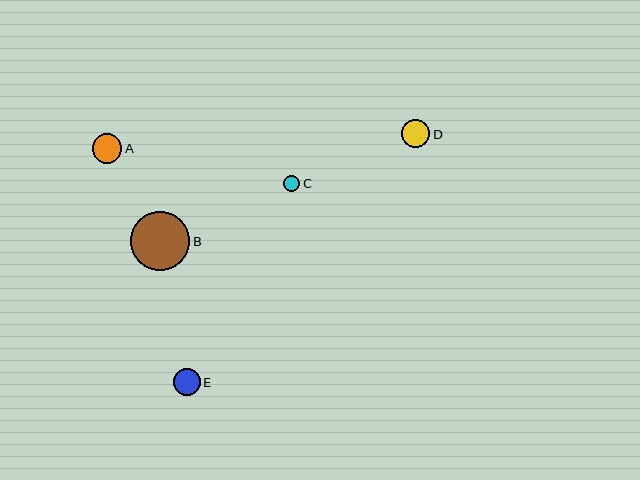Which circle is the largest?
Circle B is the largest with a size of approximately 59 pixels.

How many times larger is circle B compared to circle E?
Circle B is approximately 2.2 times the size of circle E.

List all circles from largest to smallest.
From largest to smallest: B, A, D, E, C.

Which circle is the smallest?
Circle C is the smallest with a size of approximately 16 pixels.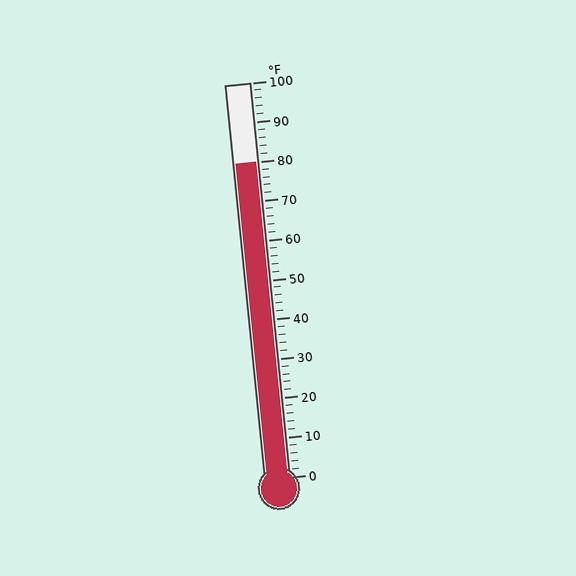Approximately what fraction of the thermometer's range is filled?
The thermometer is filled to approximately 80% of its range.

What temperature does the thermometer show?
The thermometer shows approximately 80°F.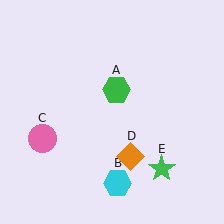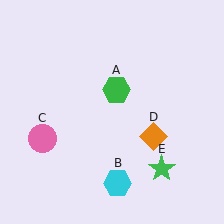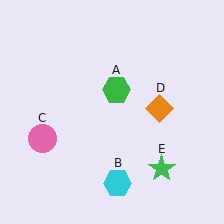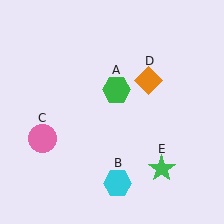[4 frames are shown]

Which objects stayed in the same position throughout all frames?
Green hexagon (object A) and cyan hexagon (object B) and pink circle (object C) and green star (object E) remained stationary.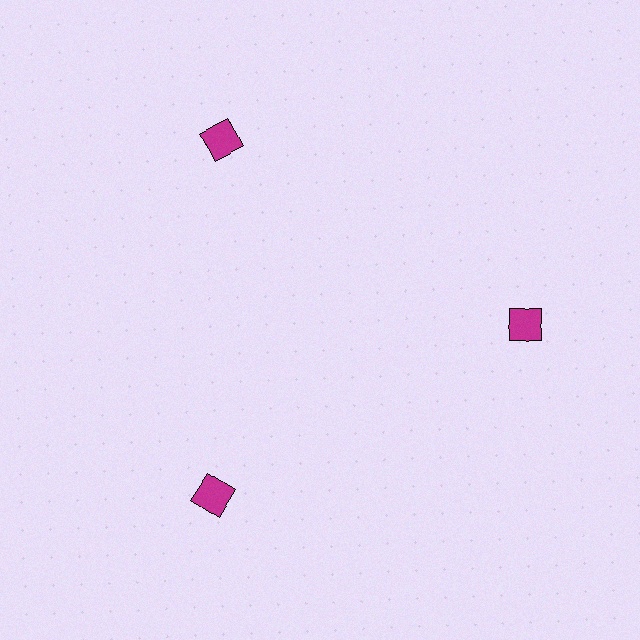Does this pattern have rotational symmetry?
Yes, this pattern has 3-fold rotational symmetry. It looks the same after rotating 120 degrees around the center.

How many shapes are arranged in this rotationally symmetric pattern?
There are 3 shapes, arranged in 3 groups of 1.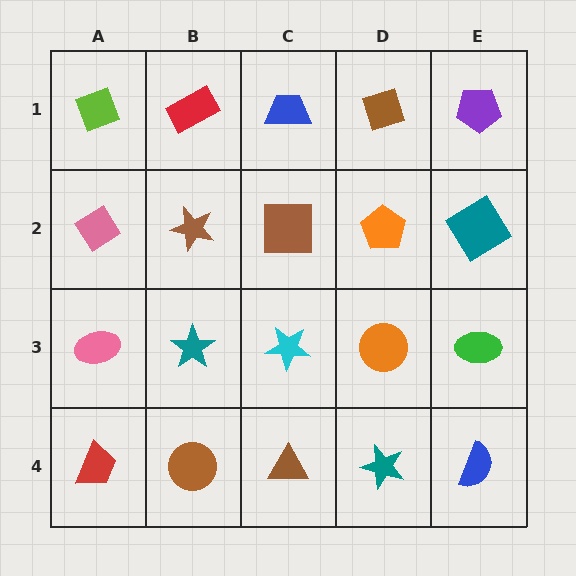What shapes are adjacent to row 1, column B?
A brown star (row 2, column B), a lime diamond (row 1, column A), a blue trapezoid (row 1, column C).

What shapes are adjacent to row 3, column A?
A pink diamond (row 2, column A), a red trapezoid (row 4, column A), a teal star (row 3, column B).